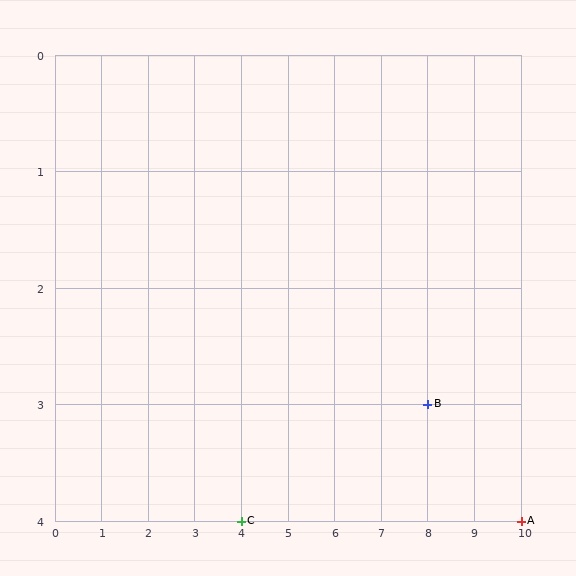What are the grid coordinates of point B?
Point B is at grid coordinates (8, 3).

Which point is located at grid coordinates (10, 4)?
Point A is at (10, 4).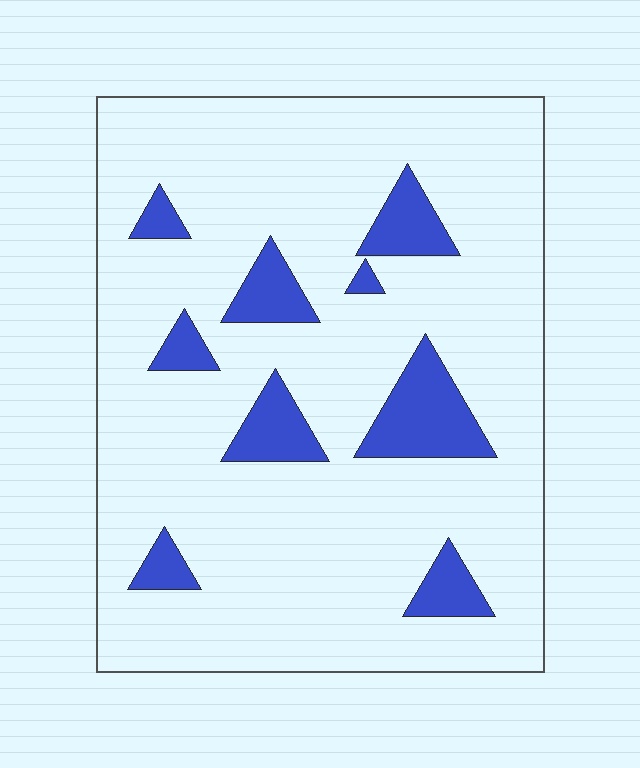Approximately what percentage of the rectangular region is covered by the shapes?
Approximately 15%.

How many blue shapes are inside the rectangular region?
9.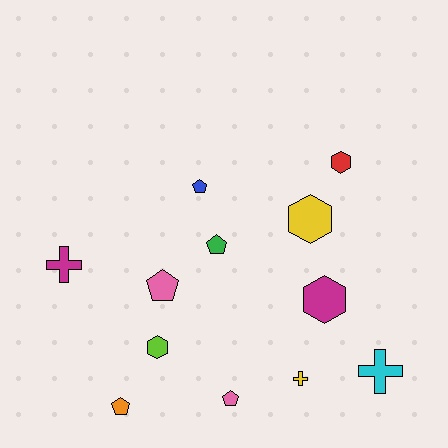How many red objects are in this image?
There is 1 red object.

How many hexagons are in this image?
There are 4 hexagons.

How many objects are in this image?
There are 12 objects.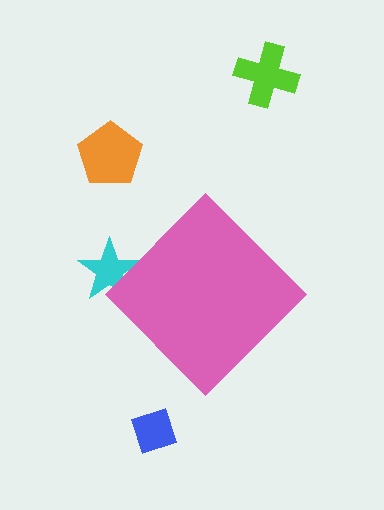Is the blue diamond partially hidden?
No, the blue diamond is fully visible.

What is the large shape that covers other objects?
A pink diamond.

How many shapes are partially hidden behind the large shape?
1 shape is partially hidden.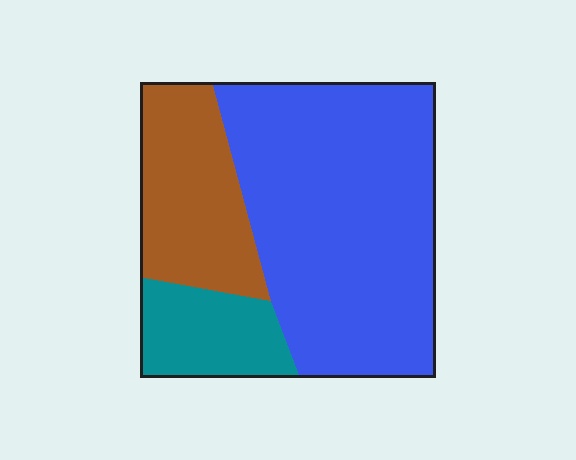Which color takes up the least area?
Teal, at roughly 15%.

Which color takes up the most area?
Blue, at roughly 60%.